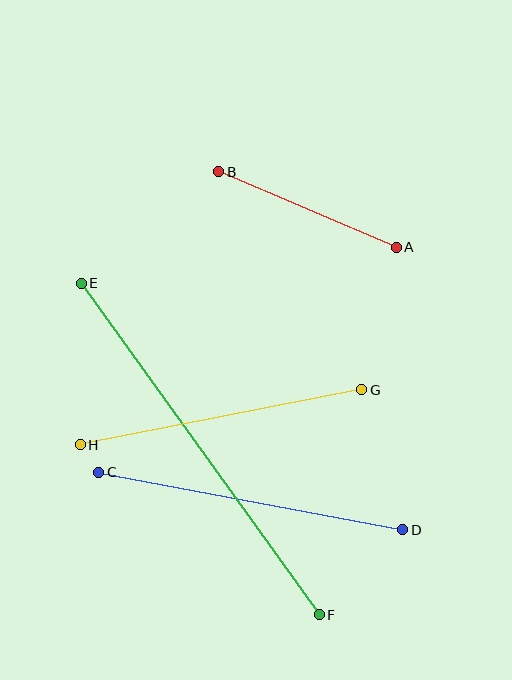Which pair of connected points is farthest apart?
Points E and F are farthest apart.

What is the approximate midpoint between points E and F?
The midpoint is at approximately (200, 449) pixels.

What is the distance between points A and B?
The distance is approximately 193 pixels.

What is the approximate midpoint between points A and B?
The midpoint is at approximately (308, 210) pixels.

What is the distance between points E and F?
The distance is approximately 408 pixels.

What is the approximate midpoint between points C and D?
The midpoint is at approximately (251, 501) pixels.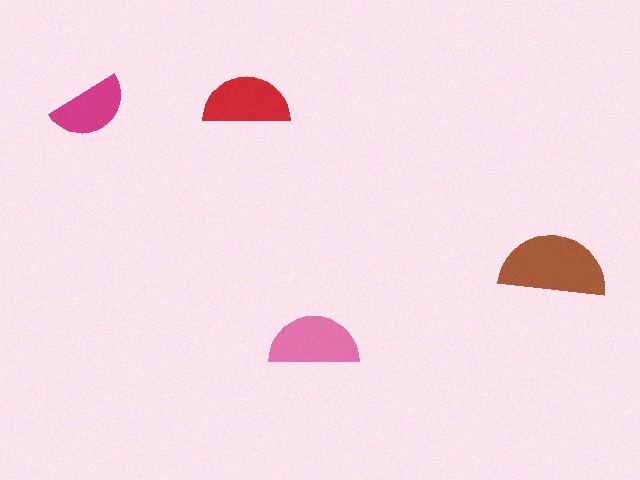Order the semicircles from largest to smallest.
the brown one, the pink one, the red one, the magenta one.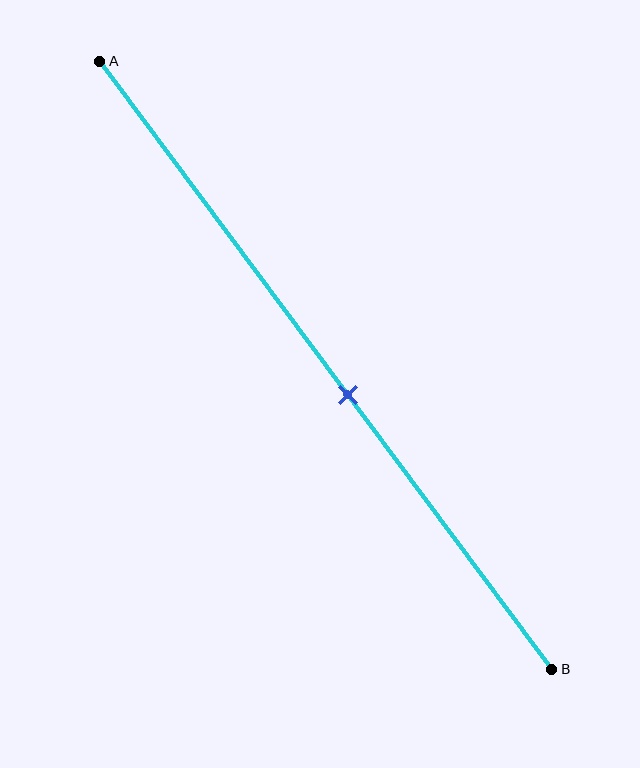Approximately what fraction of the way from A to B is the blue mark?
The blue mark is approximately 55% of the way from A to B.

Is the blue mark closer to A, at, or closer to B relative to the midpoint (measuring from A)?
The blue mark is closer to point B than the midpoint of segment AB.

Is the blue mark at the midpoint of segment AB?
No, the mark is at about 55% from A, not at the 50% midpoint.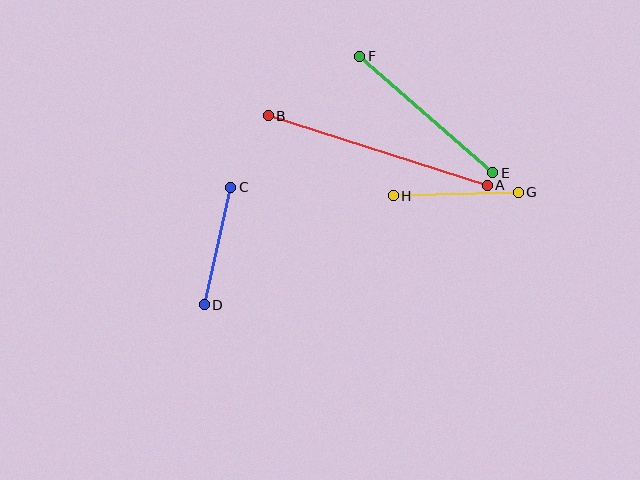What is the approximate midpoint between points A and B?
The midpoint is at approximately (378, 150) pixels.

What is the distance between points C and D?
The distance is approximately 120 pixels.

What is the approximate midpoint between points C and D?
The midpoint is at approximately (217, 246) pixels.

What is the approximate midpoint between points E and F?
The midpoint is at approximately (426, 114) pixels.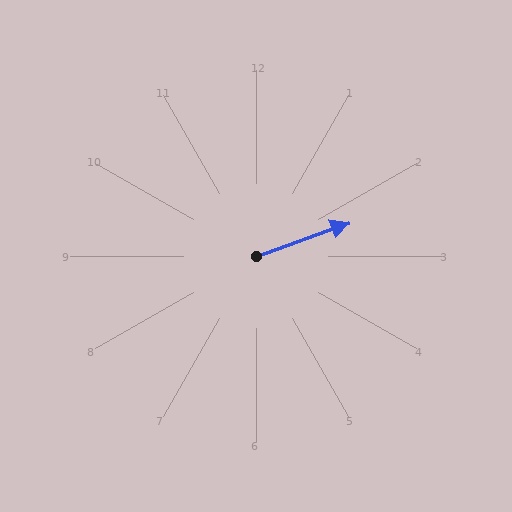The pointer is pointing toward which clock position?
Roughly 2 o'clock.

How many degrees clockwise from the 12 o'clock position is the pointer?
Approximately 70 degrees.